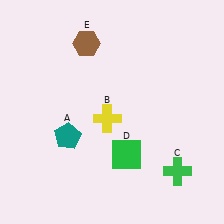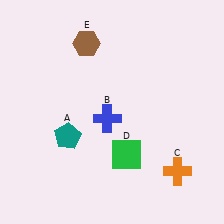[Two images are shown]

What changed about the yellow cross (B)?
In Image 1, B is yellow. In Image 2, it changed to blue.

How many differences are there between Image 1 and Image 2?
There are 2 differences between the two images.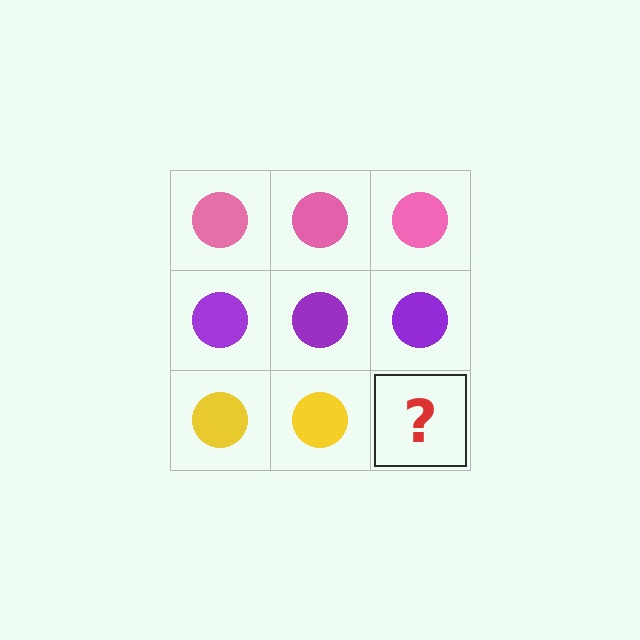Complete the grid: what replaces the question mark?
The question mark should be replaced with a yellow circle.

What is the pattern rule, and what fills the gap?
The rule is that each row has a consistent color. The gap should be filled with a yellow circle.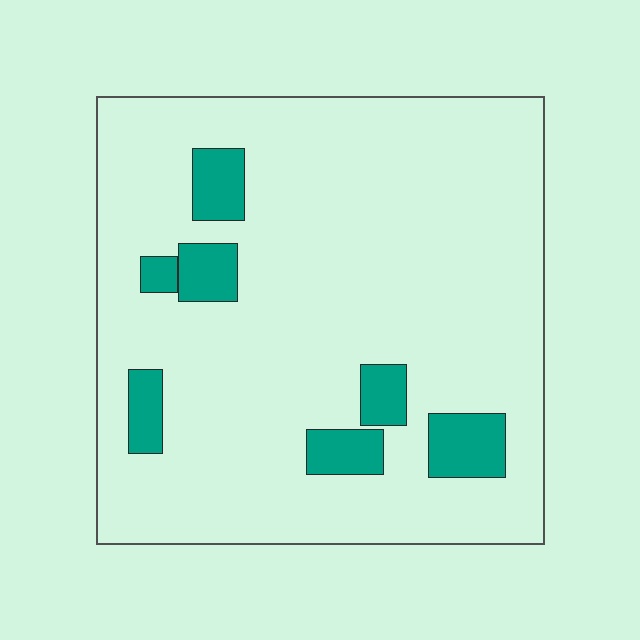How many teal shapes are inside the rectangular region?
7.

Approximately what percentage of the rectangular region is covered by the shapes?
Approximately 10%.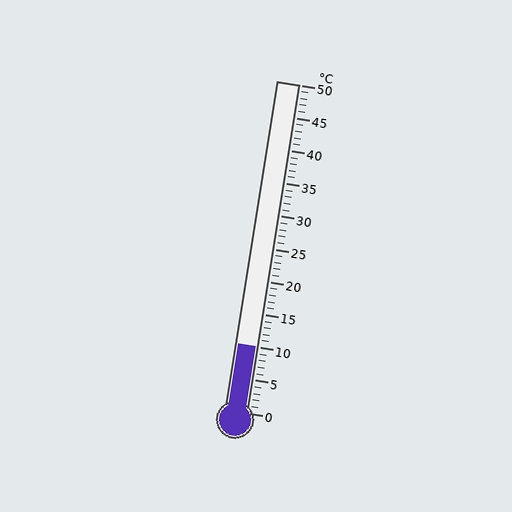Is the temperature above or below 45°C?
The temperature is below 45°C.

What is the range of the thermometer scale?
The thermometer scale ranges from 0°C to 50°C.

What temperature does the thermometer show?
The thermometer shows approximately 10°C.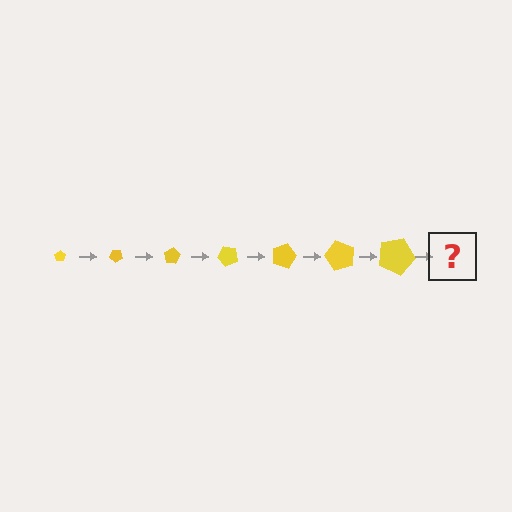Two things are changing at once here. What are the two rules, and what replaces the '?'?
The two rules are that the pentagon grows larger each step and it rotates 40 degrees each step. The '?' should be a pentagon, larger than the previous one and rotated 280 degrees from the start.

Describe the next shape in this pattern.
It should be a pentagon, larger than the previous one and rotated 280 degrees from the start.